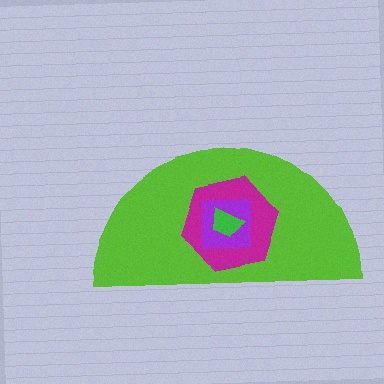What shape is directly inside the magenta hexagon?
The purple square.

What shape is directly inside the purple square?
The green trapezoid.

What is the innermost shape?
The green trapezoid.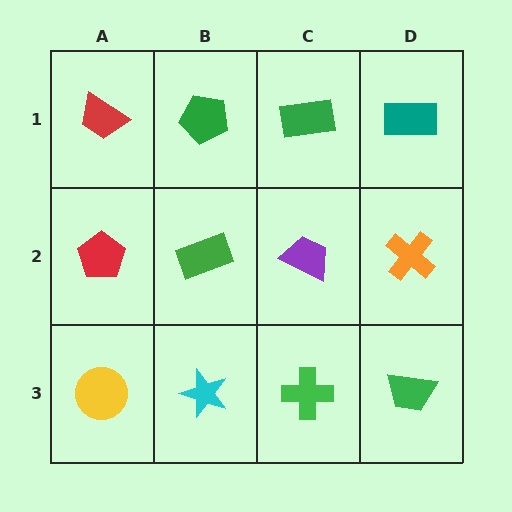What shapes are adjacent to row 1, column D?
An orange cross (row 2, column D), a green rectangle (row 1, column C).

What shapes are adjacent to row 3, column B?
A green rectangle (row 2, column B), a yellow circle (row 3, column A), a green cross (row 3, column C).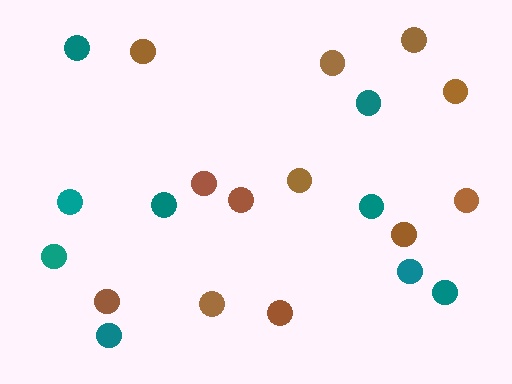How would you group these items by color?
There are 2 groups: one group of brown circles (12) and one group of teal circles (9).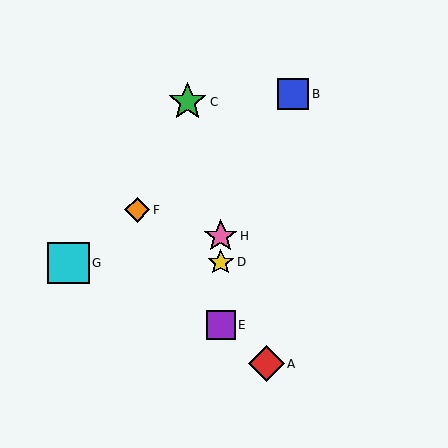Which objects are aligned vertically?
Objects D, E, H are aligned vertically.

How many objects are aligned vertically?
3 objects (D, E, H) are aligned vertically.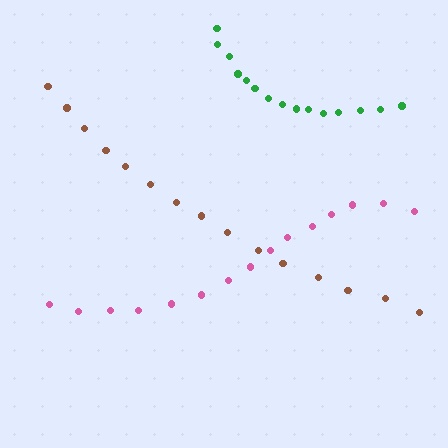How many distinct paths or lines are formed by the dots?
There are 3 distinct paths.